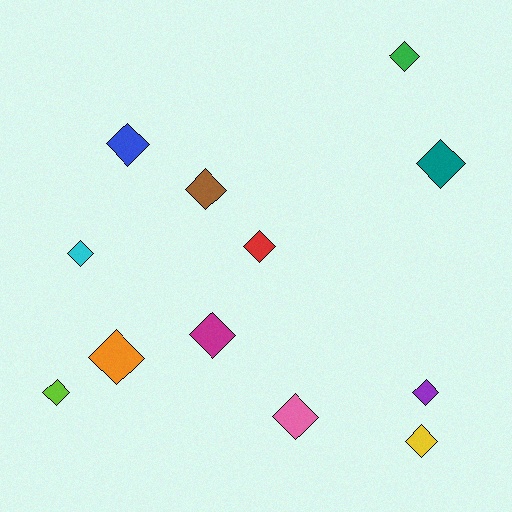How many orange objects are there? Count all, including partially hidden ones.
There is 1 orange object.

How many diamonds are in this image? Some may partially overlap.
There are 12 diamonds.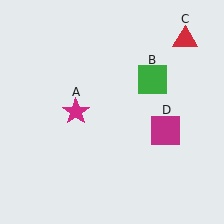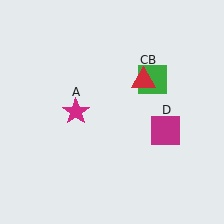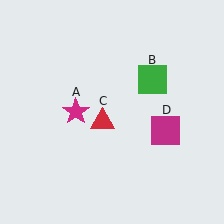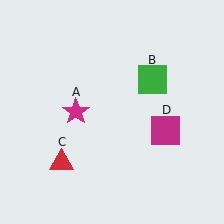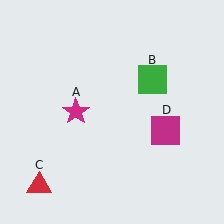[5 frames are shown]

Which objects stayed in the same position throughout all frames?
Magenta star (object A) and green square (object B) and magenta square (object D) remained stationary.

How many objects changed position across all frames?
1 object changed position: red triangle (object C).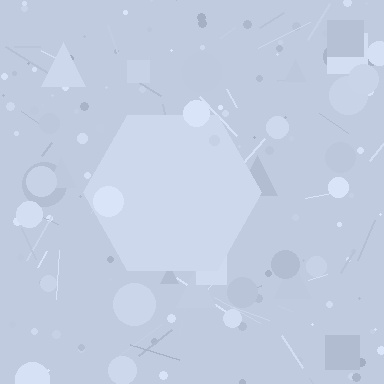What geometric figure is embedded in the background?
A hexagon is embedded in the background.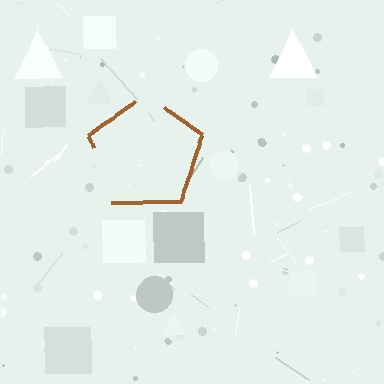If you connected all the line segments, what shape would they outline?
They would outline a pentagon.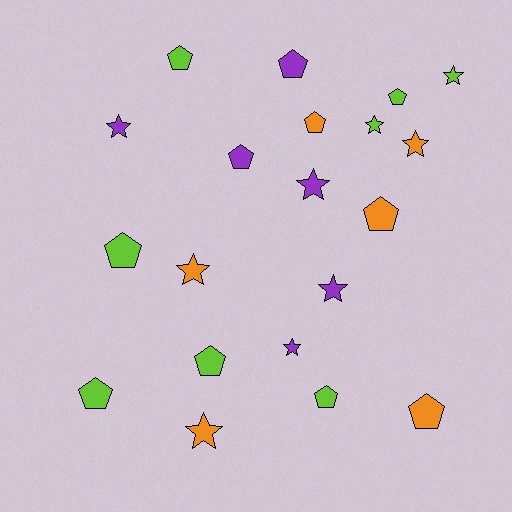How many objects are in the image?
There are 20 objects.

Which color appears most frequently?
Lime, with 8 objects.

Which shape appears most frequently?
Pentagon, with 11 objects.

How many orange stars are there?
There are 3 orange stars.